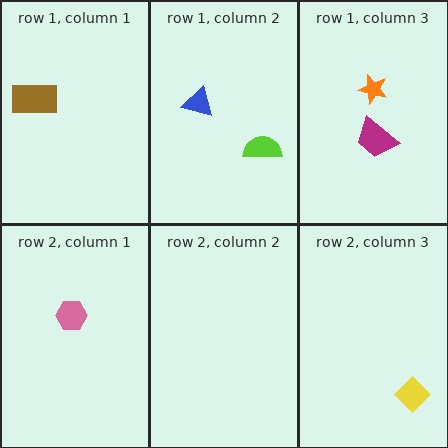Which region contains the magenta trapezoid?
The row 1, column 3 region.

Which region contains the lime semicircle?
The row 1, column 2 region.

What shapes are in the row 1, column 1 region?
The brown rectangle.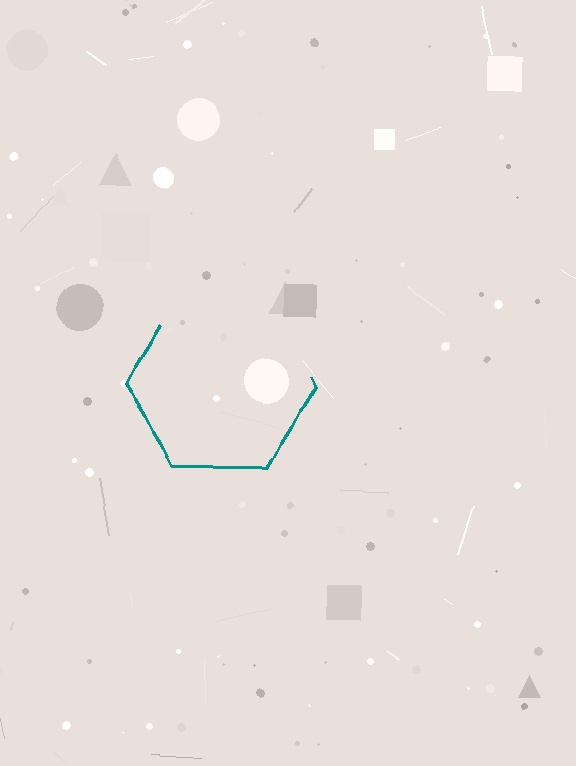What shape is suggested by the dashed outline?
The dashed outline suggests a hexagon.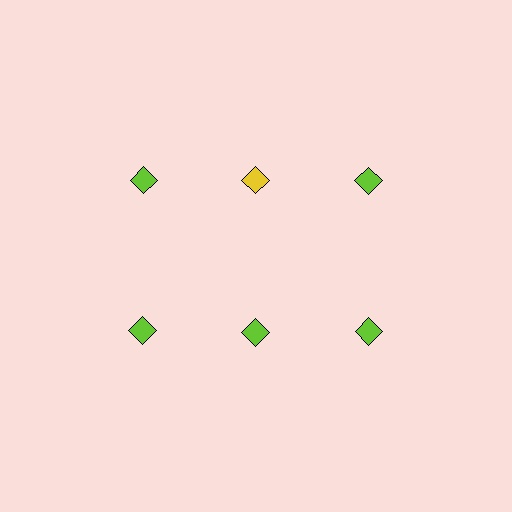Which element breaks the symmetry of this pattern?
The yellow diamond in the top row, second from left column breaks the symmetry. All other shapes are lime diamonds.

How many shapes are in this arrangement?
There are 6 shapes arranged in a grid pattern.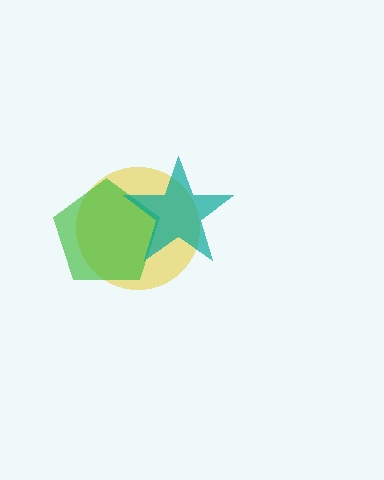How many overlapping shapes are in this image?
There are 3 overlapping shapes in the image.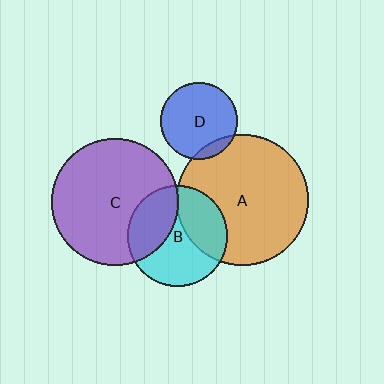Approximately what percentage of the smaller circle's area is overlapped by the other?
Approximately 30%.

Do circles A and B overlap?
Yes.